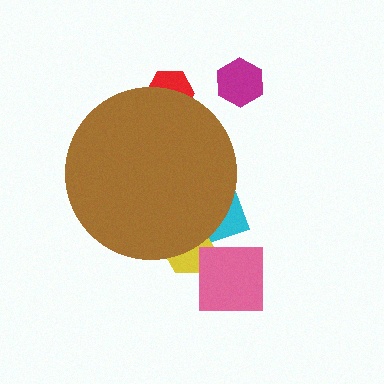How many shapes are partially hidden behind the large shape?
3 shapes are partially hidden.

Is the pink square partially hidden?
No, the pink square is fully visible.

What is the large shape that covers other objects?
A brown circle.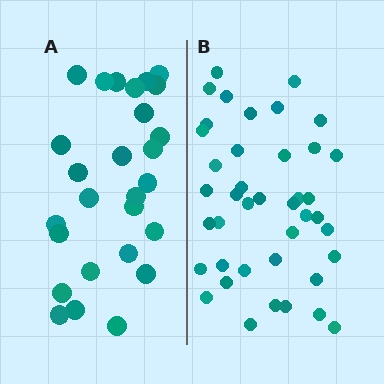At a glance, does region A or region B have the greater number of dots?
Region B (the right region) has more dots.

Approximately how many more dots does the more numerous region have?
Region B has approximately 15 more dots than region A.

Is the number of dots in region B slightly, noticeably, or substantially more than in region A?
Region B has substantially more. The ratio is roughly 1.5 to 1.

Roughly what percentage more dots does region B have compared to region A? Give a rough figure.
About 50% more.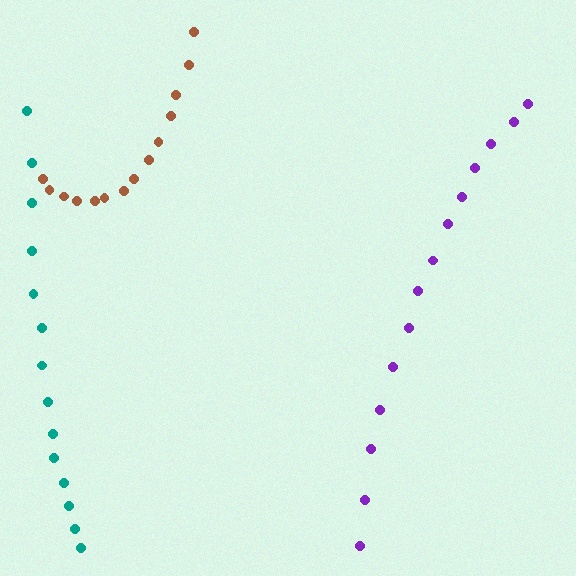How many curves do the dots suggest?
There are 3 distinct paths.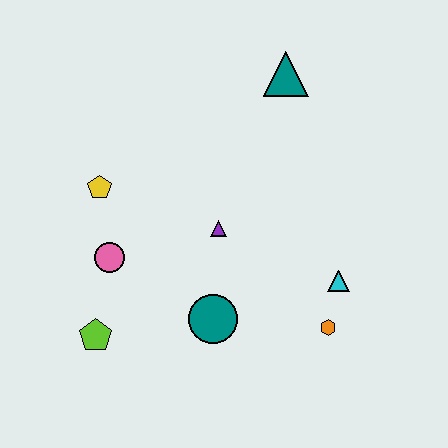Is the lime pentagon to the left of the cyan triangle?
Yes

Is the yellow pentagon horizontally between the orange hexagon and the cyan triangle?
No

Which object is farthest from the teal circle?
The teal triangle is farthest from the teal circle.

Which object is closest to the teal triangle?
The purple triangle is closest to the teal triangle.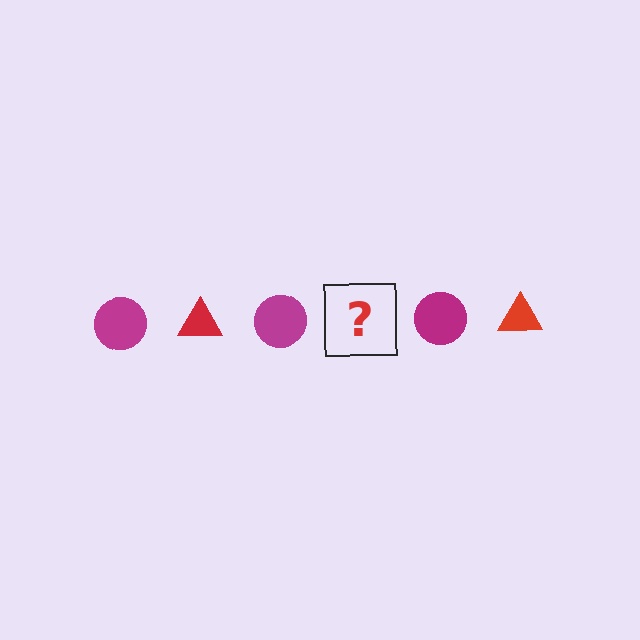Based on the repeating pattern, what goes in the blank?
The blank should be a red triangle.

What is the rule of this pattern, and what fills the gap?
The rule is that the pattern alternates between magenta circle and red triangle. The gap should be filled with a red triangle.